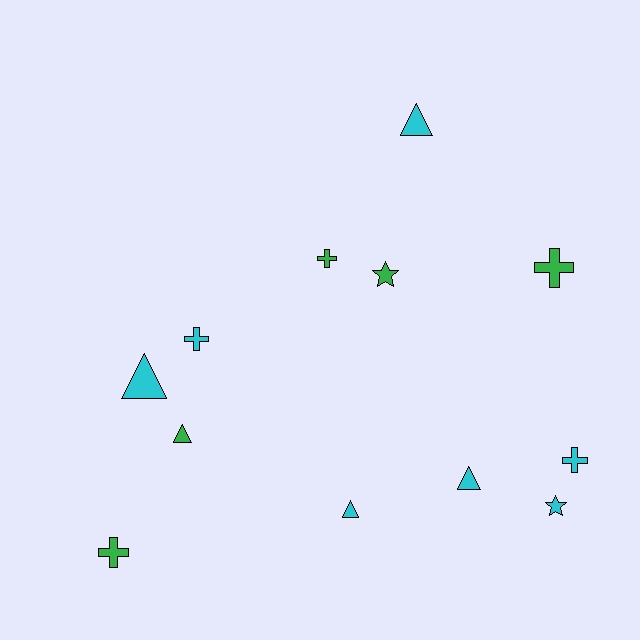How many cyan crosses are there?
There are 2 cyan crosses.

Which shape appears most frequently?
Cross, with 5 objects.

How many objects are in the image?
There are 12 objects.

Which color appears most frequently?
Cyan, with 7 objects.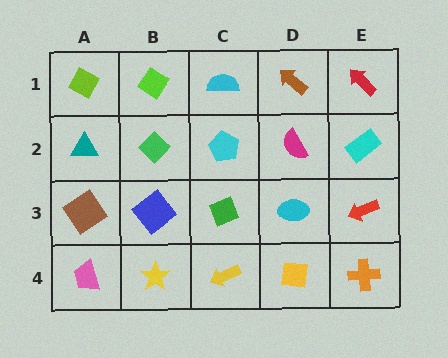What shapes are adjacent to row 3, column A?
A teal triangle (row 2, column A), a pink trapezoid (row 4, column A), a blue diamond (row 3, column B).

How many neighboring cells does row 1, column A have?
2.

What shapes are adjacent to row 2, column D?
A brown arrow (row 1, column D), a cyan ellipse (row 3, column D), a cyan pentagon (row 2, column C), a cyan rectangle (row 2, column E).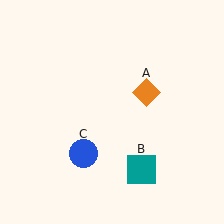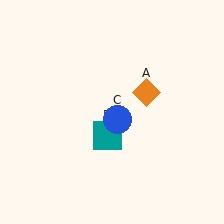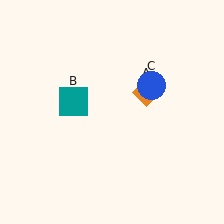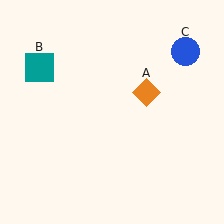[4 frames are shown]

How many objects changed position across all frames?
2 objects changed position: teal square (object B), blue circle (object C).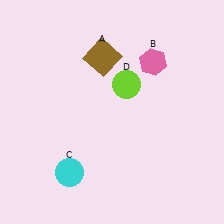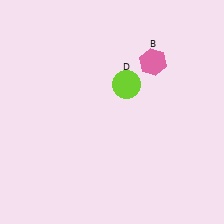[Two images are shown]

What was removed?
The brown square (A), the cyan circle (C) were removed in Image 2.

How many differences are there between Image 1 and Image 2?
There are 2 differences between the two images.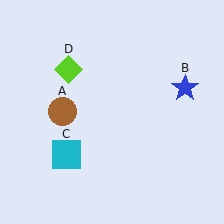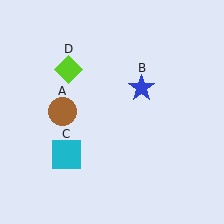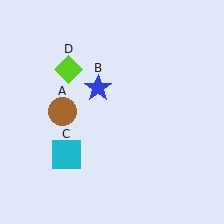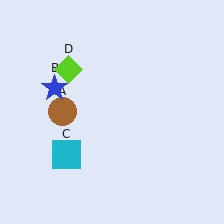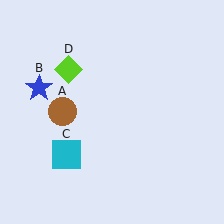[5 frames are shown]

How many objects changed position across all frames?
1 object changed position: blue star (object B).